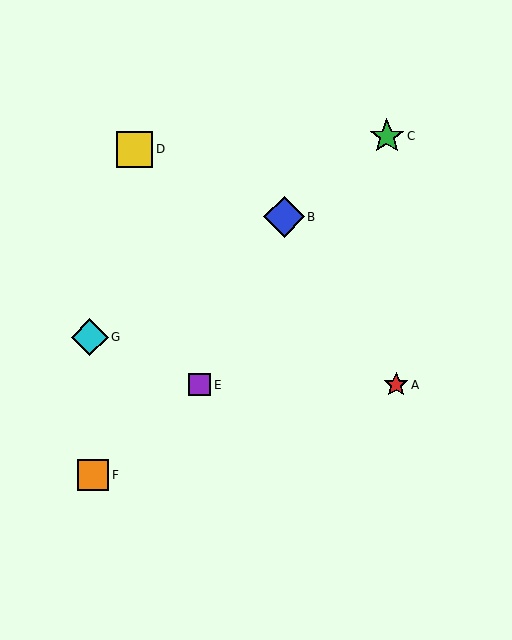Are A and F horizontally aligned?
No, A is at y≈385 and F is at y≈475.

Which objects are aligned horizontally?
Objects A, E are aligned horizontally.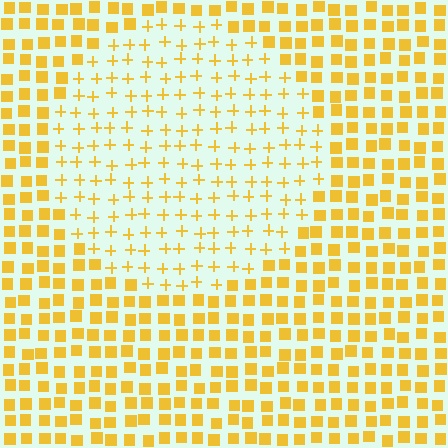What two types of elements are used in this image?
The image uses plus signs inside the circle region and squares outside it.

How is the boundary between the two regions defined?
The boundary is defined by a change in element shape: plus signs inside vs. squares outside. All elements share the same color and spacing.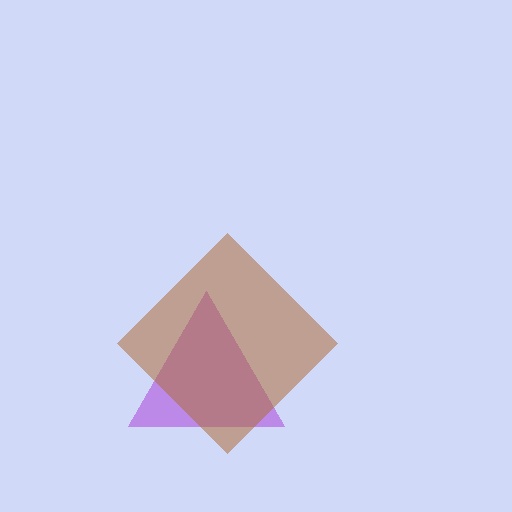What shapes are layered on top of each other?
The layered shapes are: a purple triangle, a brown diamond.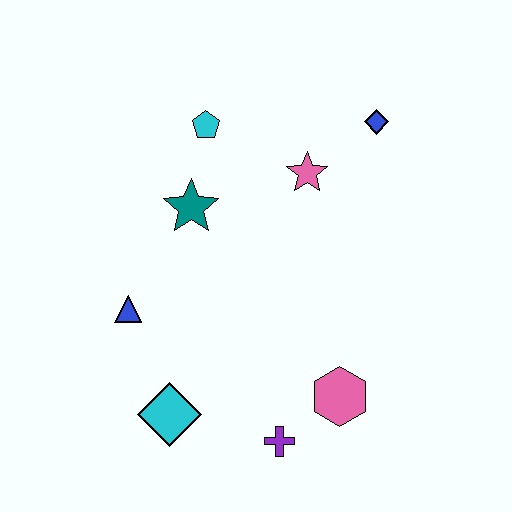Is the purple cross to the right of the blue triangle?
Yes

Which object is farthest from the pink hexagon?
The cyan pentagon is farthest from the pink hexagon.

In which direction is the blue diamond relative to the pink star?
The blue diamond is to the right of the pink star.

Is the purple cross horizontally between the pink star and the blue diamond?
No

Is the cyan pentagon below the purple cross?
No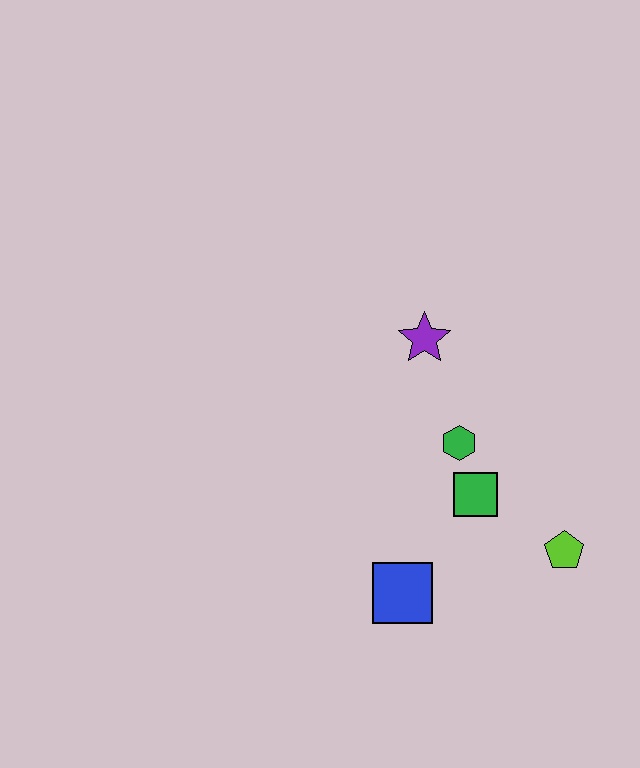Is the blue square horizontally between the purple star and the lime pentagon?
No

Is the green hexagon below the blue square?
No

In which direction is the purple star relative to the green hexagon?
The purple star is above the green hexagon.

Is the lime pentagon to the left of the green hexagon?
No